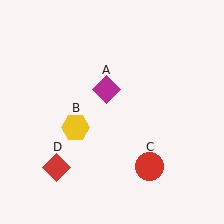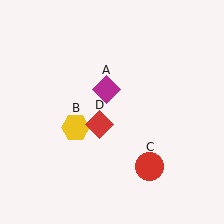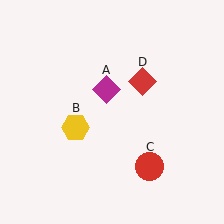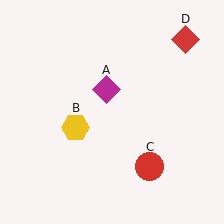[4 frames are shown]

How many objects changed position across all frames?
1 object changed position: red diamond (object D).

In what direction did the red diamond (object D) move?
The red diamond (object D) moved up and to the right.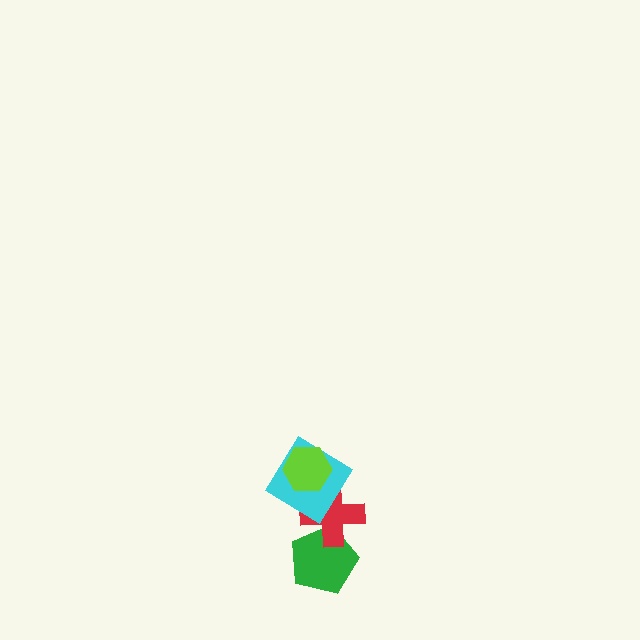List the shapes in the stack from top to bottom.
From top to bottom: the lime hexagon, the cyan diamond, the red cross, the green pentagon.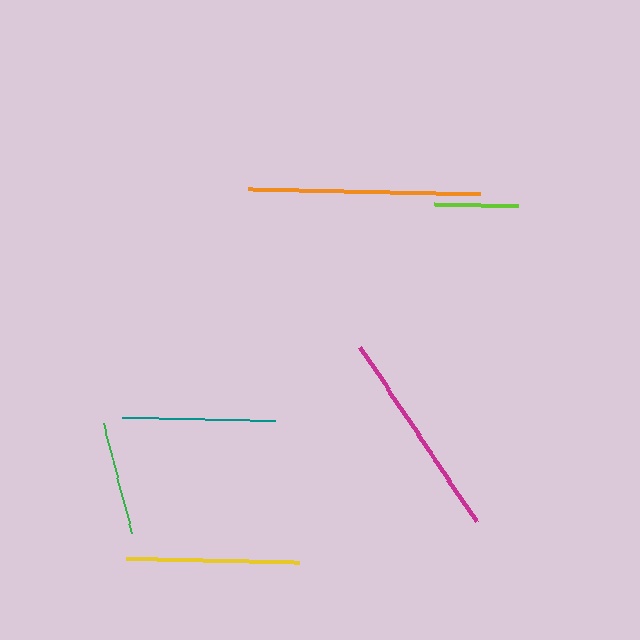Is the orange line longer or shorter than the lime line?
The orange line is longer than the lime line.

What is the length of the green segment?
The green segment is approximately 113 pixels long.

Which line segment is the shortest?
The lime line is the shortest at approximately 84 pixels.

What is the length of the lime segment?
The lime segment is approximately 84 pixels long.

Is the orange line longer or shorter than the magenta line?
The orange line is longer than the magenta line.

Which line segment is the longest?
The orange line is the longest at approximately 232 pixels.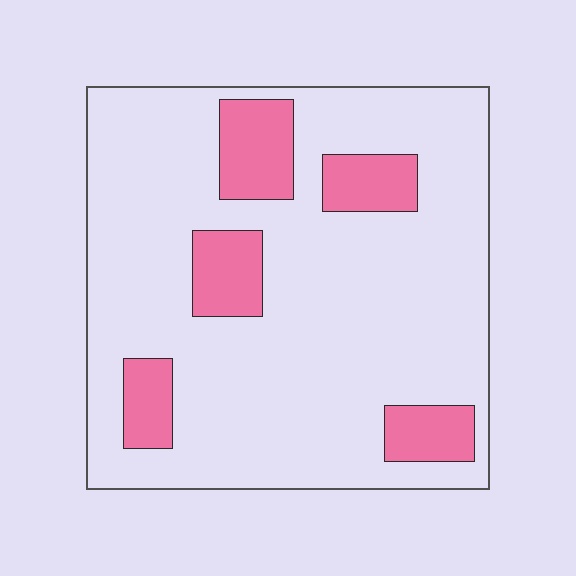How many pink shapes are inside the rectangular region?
5.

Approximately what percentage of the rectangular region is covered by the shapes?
Approximately 20%.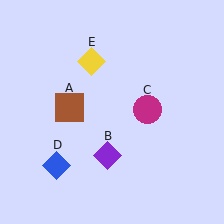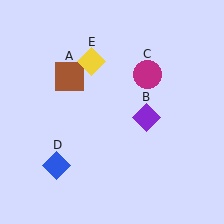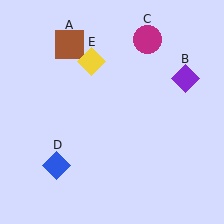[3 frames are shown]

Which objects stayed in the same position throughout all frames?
Blue diamond (object D) and yellow diamond (object E) remained stationary.